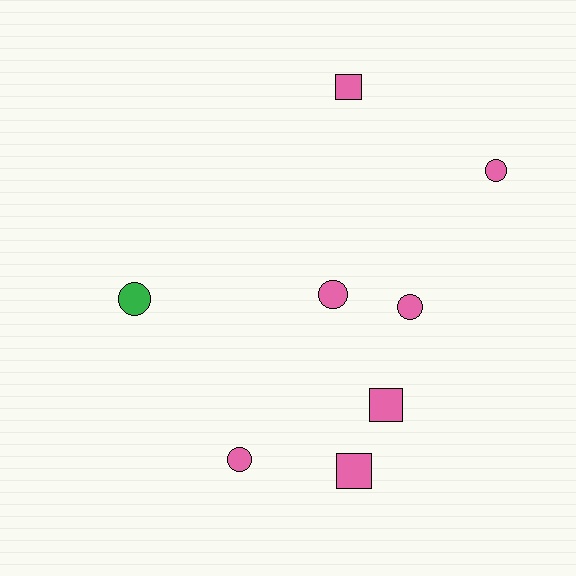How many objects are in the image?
There are 8 objects.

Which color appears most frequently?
Pink, with 7 objects.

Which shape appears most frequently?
Circle, with 5 objects.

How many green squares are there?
There are no green squares.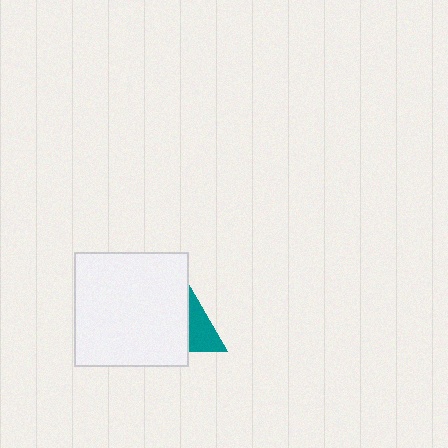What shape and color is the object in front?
The object in front is a white square.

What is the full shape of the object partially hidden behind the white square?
The partially hidden object is a teal triangle.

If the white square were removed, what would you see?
You would see the complete teal triangle.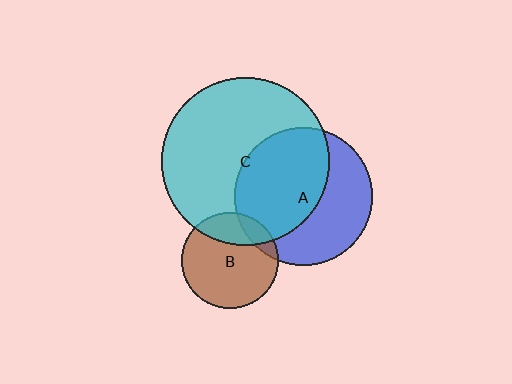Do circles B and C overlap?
Yes.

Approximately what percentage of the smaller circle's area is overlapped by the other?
Approximately 25%.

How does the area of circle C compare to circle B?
Approximately 3.0 times.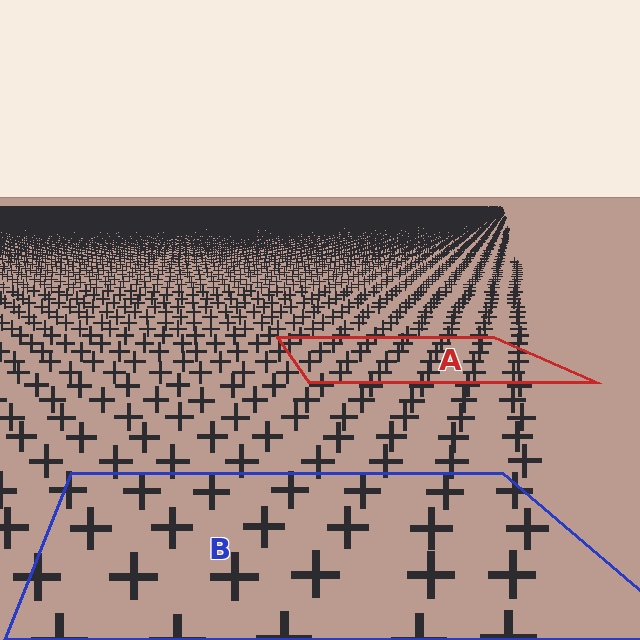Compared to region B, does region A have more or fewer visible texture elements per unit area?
Region A has more texture elements per unit area — they are packed more densely because it is farther away.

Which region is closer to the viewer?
Region B is closer. The texture elements there are larger and more spread out.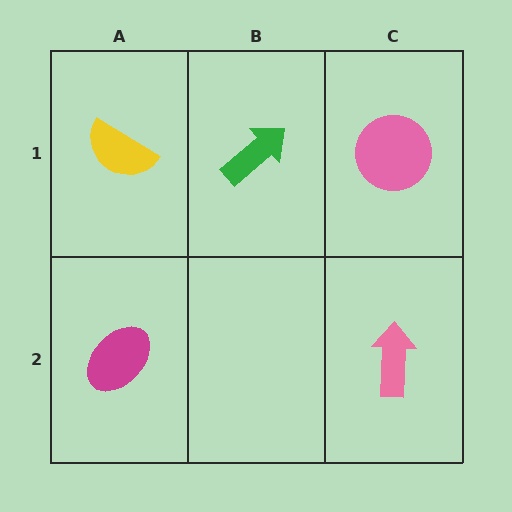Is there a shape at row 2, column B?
No, that cell is empty.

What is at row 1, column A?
A yellow semicircle.